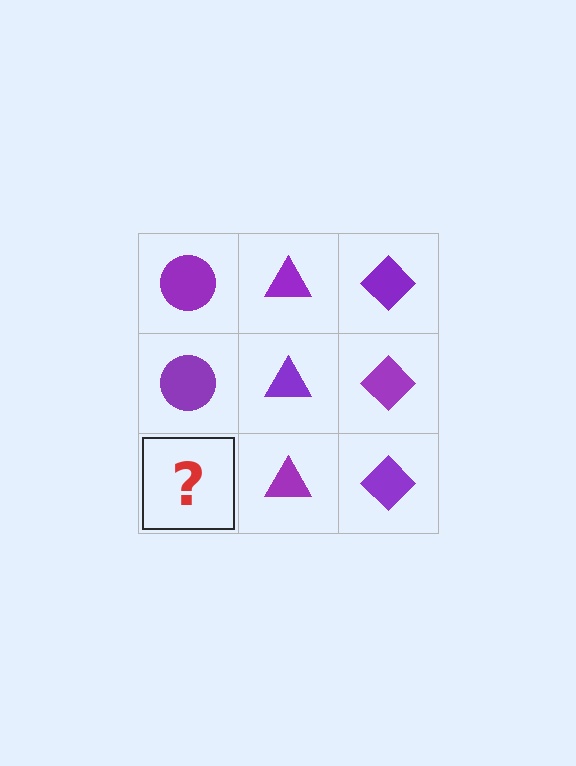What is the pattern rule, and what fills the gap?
The rule is that each column has a consistent shape. The gap should be filled with a purple circle.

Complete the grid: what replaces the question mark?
The question mark should be replaced with a purple circle.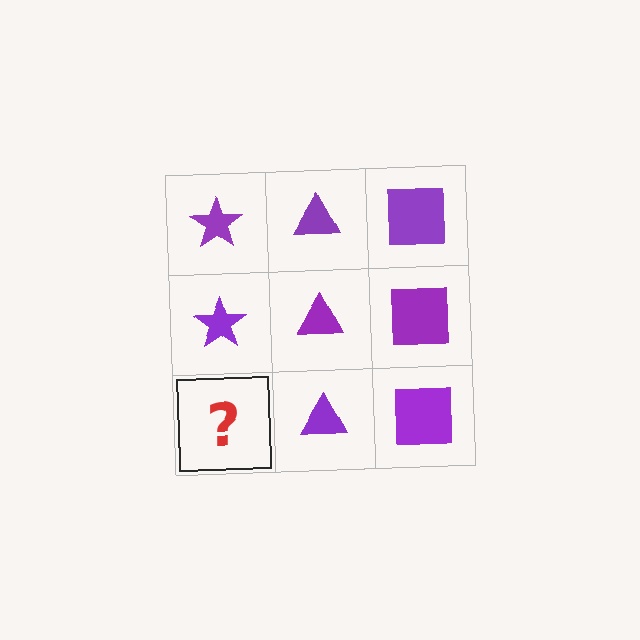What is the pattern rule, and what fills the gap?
The rule is that each column has a consistent shape. The gap should be filled with a purple star.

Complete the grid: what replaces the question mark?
The question mark should be replaced with a purple star.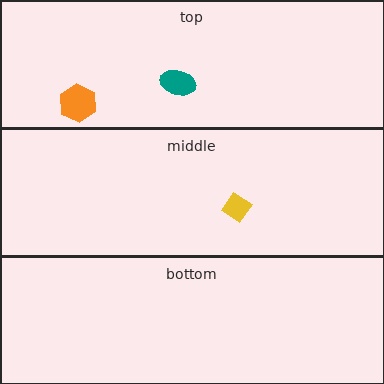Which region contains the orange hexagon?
The top region.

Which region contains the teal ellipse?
The top region.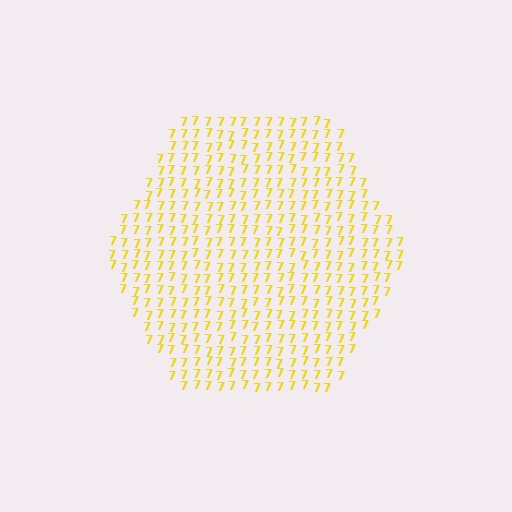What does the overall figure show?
The overall figure shows a hexagon.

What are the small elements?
The small elements are digit 7's.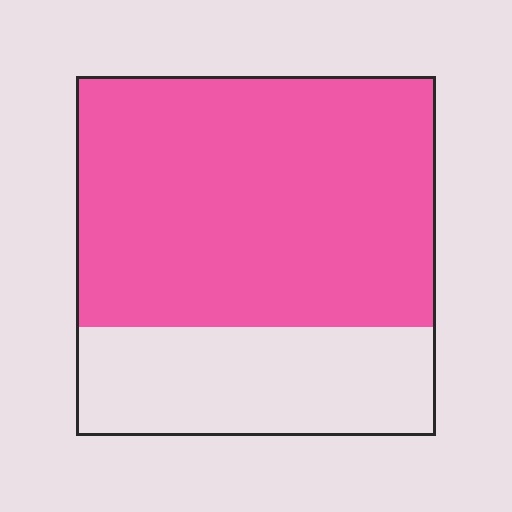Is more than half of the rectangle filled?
Yes.